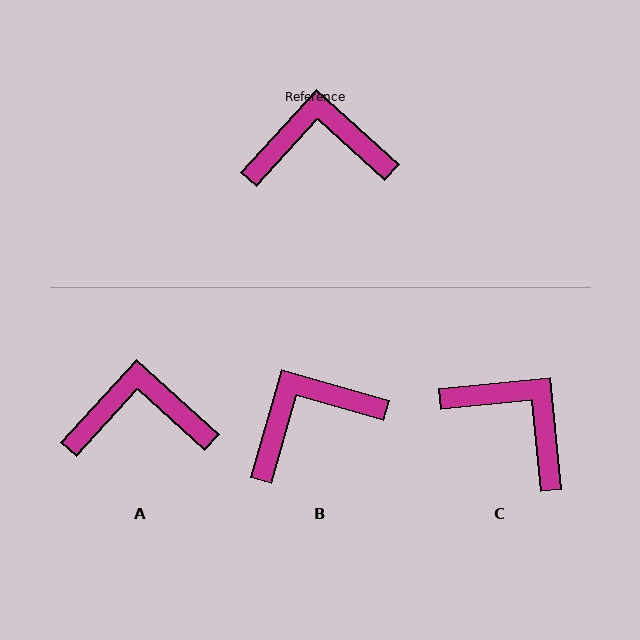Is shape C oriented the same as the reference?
No, it is off by about 42 degrees.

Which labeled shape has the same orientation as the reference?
A.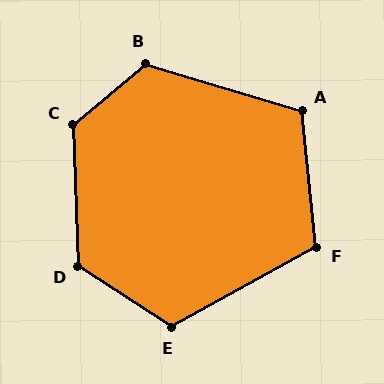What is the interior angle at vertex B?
Approximately 123 degrees (obtuse).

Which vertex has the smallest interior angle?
F, at approximately 112 degrees.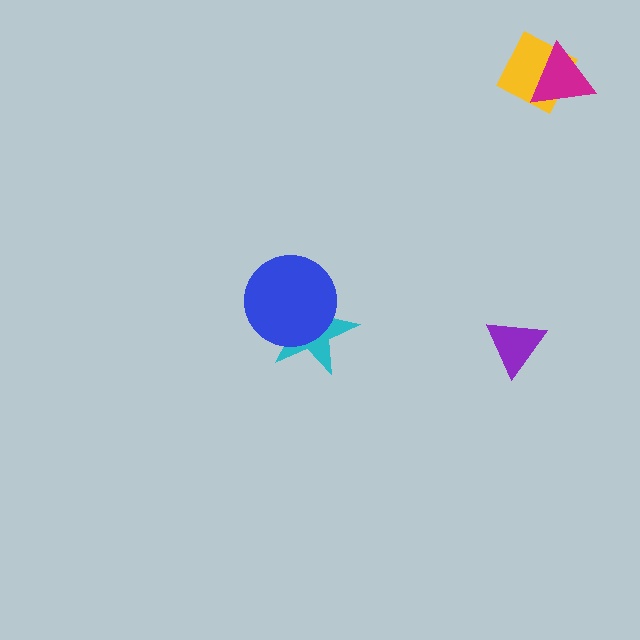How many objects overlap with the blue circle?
1 object overlaps with the blue circle.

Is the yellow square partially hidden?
Yes, it is partially covered by another shape.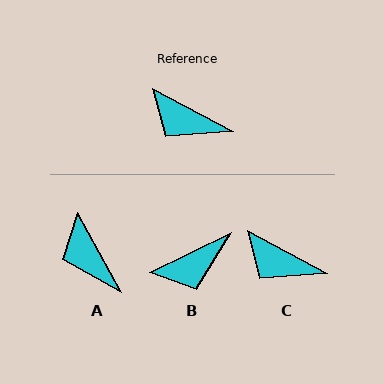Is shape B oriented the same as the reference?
No, it is off by about 55 degrees.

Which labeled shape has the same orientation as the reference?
C.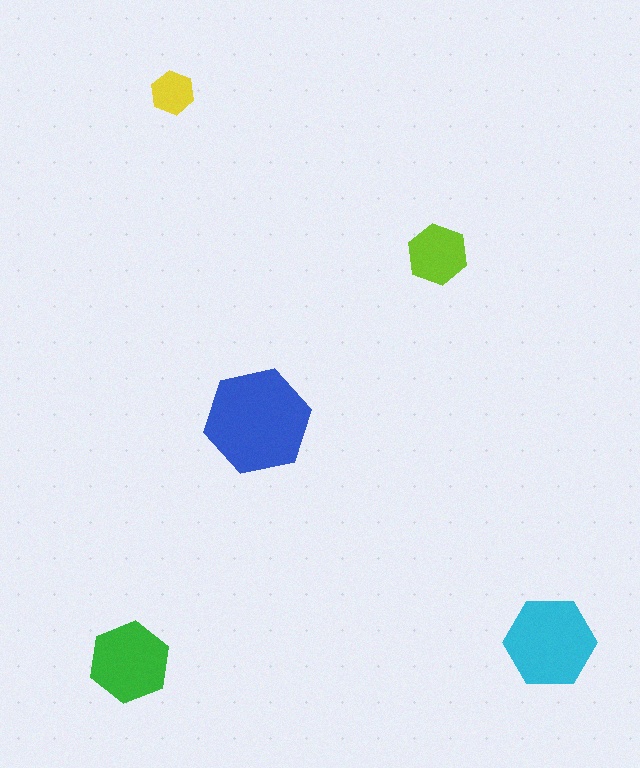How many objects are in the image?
There are 5 objects in the image.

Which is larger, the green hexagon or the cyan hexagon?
The cyan one.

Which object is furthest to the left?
The green hexagon is leftmost.